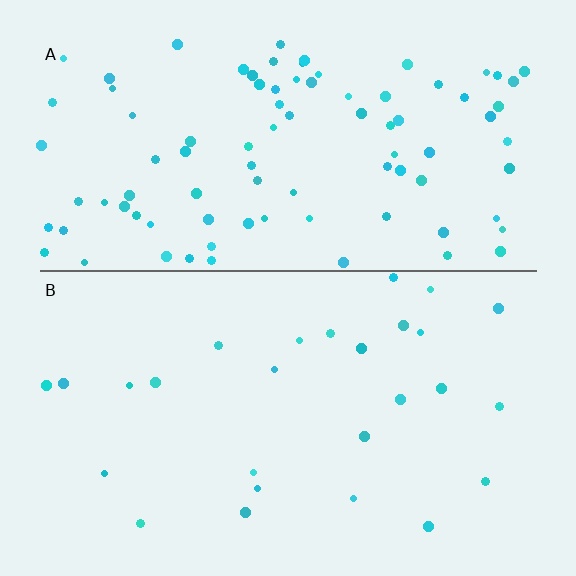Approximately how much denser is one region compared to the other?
Approximately 3.3× — region A over region B.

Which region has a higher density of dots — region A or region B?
A (the top).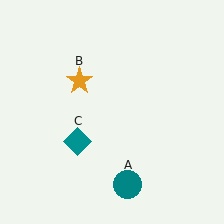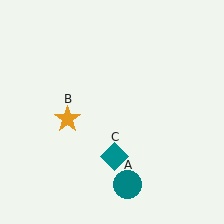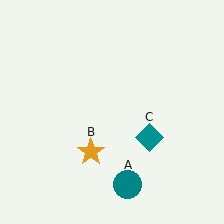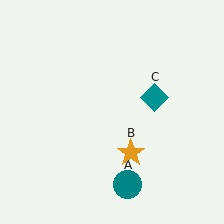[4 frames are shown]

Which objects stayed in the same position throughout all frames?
Teal circle (object A) remained stationary.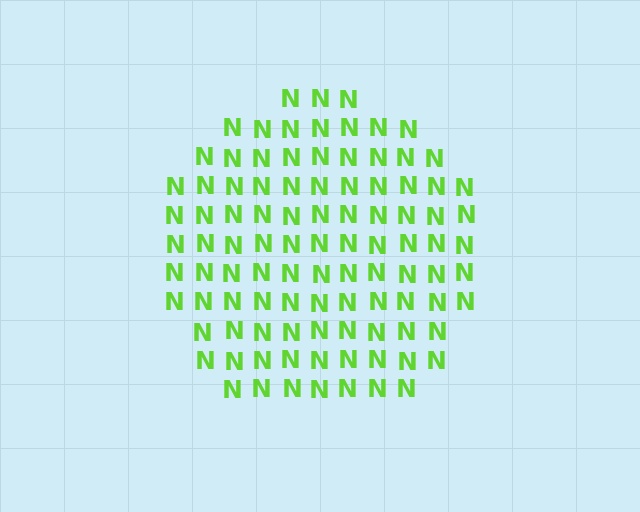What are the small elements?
The small elements are letter N's.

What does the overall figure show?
The overall figure shows a circle.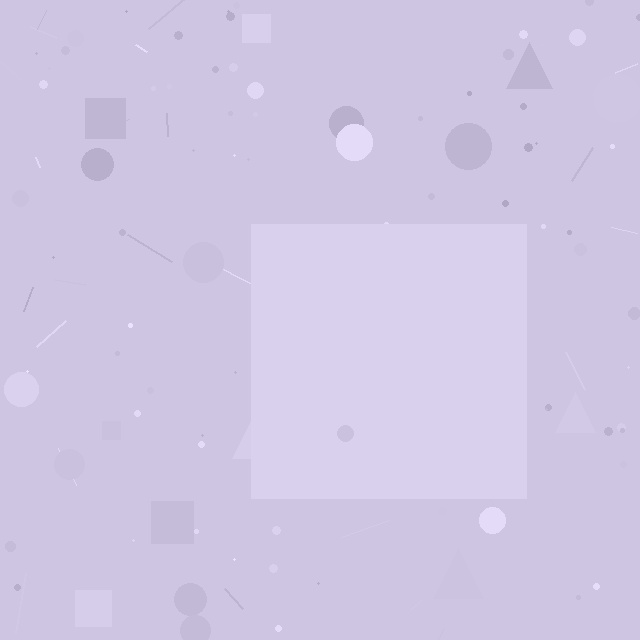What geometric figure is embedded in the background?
A square is embedded in the background.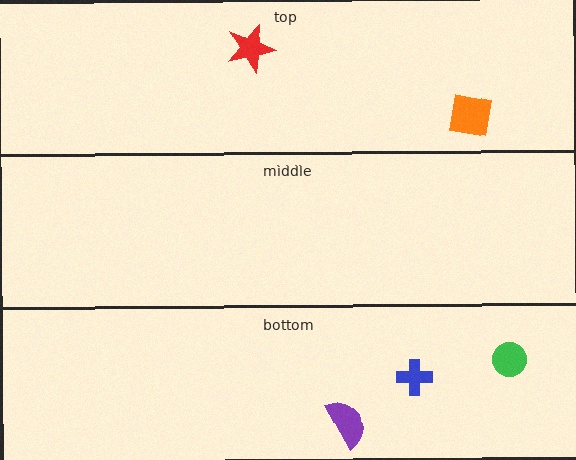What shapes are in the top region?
The orange square, the red star.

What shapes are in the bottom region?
The green circle, the blue cross, the purple semicircle.